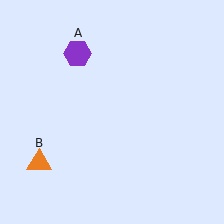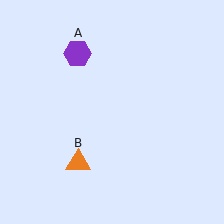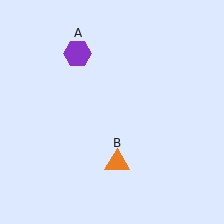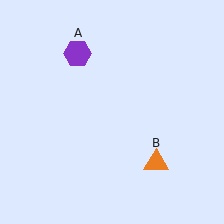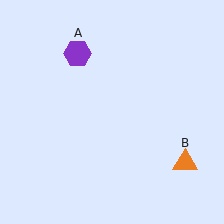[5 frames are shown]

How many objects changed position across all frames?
1 object changed position: orange triangle (object B).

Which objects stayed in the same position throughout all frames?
Purple hexagon (object A) remained stationary.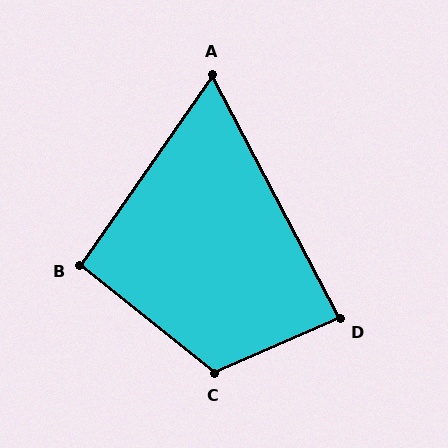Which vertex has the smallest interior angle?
A, at approximately 62 degrees.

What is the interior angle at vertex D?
Approximately 86 degrees (approximately right).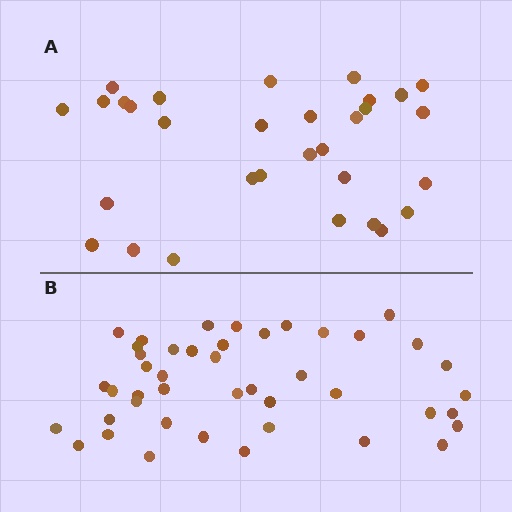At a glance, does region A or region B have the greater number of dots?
Region B (the bottom region) has more dots.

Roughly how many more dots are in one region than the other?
Region B has approximately 15 more dots than region A.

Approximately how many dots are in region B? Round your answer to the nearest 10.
About 40 dots. (The exact count is 44, which rounds to 40.)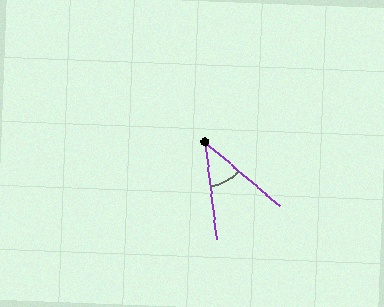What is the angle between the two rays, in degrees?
Approximately 43 degrees.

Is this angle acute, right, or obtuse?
It is acute.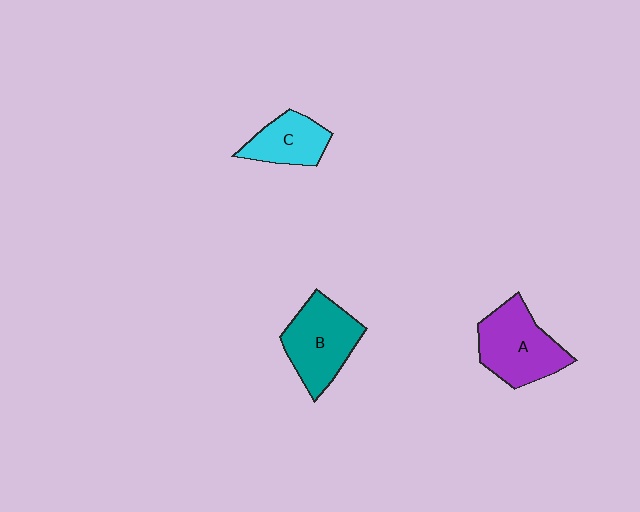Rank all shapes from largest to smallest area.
From largest to smallest: A (purple), B (teal), C (cyan).